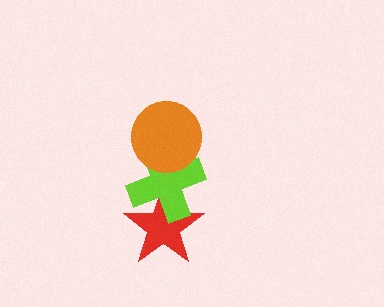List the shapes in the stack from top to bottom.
From top to bottom: the orange circle, the lime cross, the red star.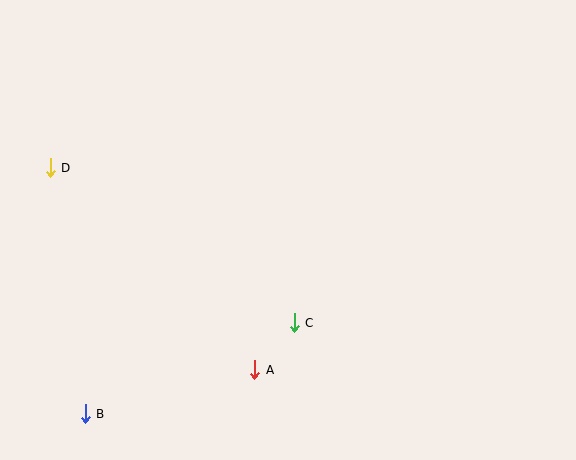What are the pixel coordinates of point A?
Point A is at (255, 370).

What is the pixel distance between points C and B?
The distance between C and B is 228 pixels.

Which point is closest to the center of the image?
Point C at (294, 323) is closest to the center.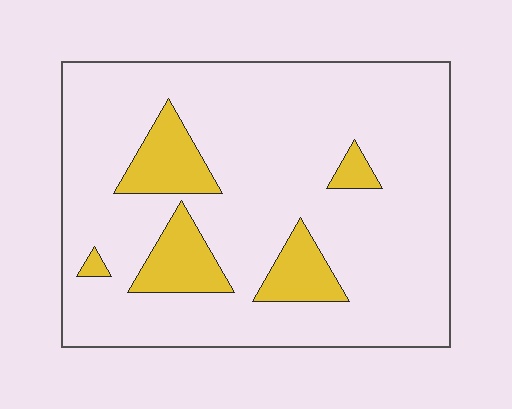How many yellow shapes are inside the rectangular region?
5.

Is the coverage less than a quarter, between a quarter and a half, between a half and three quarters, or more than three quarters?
Less than a quarter.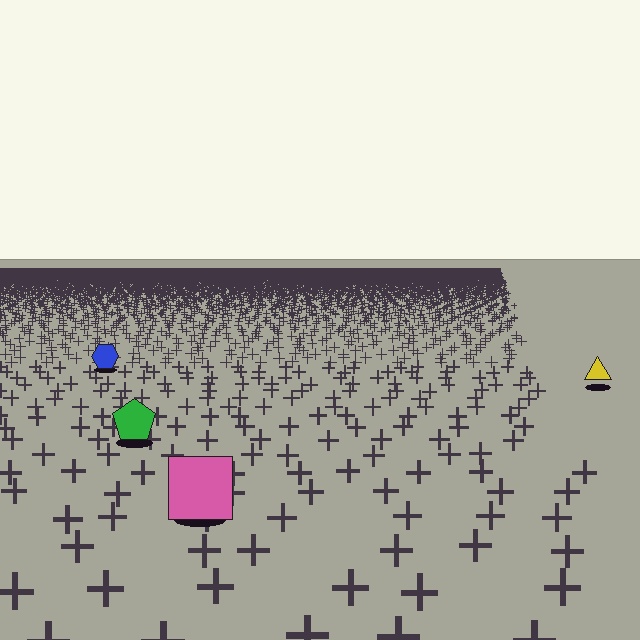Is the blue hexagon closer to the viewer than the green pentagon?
No. The green pentagon is closer — you can tell from the texture gradient: the ground texture is coarser near it.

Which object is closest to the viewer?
The pink square is closest. The texture marks near it are larger and more spread out.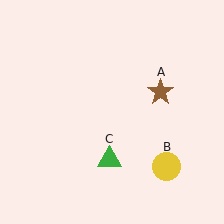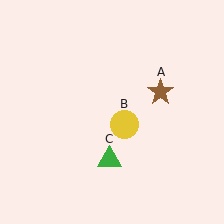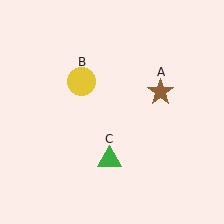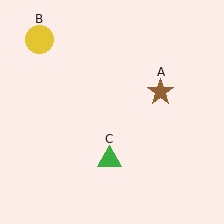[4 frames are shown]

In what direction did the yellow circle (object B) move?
The yellow circle (object B) moved up and to the left.